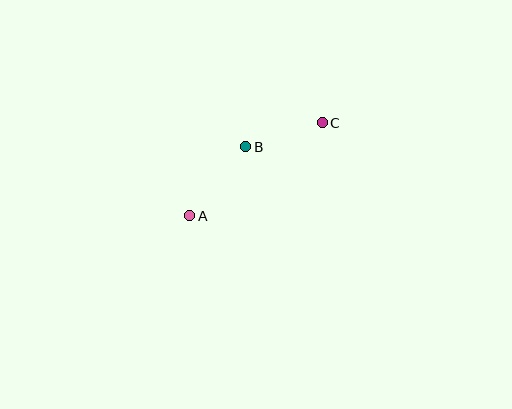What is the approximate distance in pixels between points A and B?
The distance between A and B is approximately 88 pixels.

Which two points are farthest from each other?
Points A and C are farthest from each other.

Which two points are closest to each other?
Points B and C are closest to each other.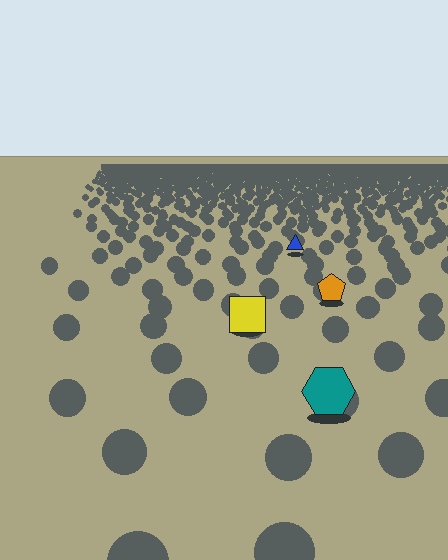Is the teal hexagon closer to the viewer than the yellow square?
Yes. The teal hexagon is closer — you can tell from the texture gradient: the ground texture is coarser near it.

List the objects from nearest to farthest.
From nearest to farthest: the teal hexagon, the yellow square, the orange pentagon, the blue triangle.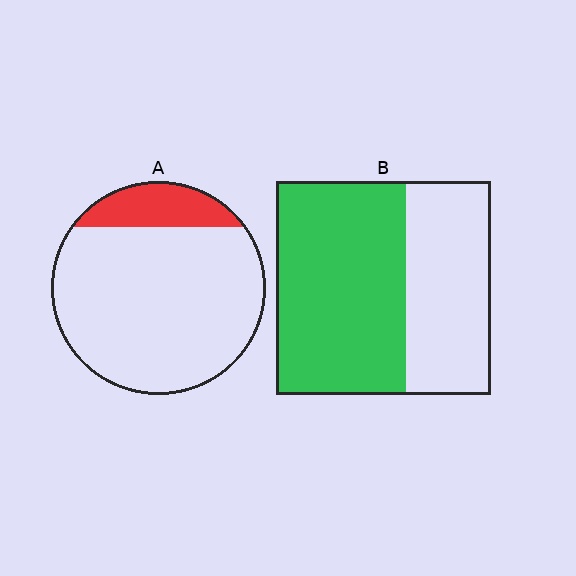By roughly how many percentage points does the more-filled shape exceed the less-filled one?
By roughly 45 percentage points (B over A).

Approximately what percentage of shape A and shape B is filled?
A is approximately 15% and B is approximately 60%.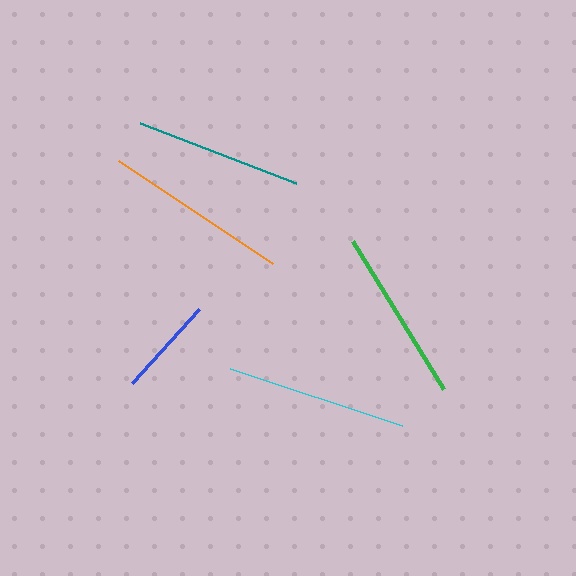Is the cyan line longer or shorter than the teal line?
The cyan line is longer than the teal line.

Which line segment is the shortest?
The blue line is the shortest at approximately 100 pixels.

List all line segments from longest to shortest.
From longest to shortest: orange, cyan, green, teal, blue.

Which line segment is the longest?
The orange line is the longest at approximately 185 pixels.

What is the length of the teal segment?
The teal segment is approximately 167 pixels long.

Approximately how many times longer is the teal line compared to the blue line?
The teal line is approximately 1.7 times the length of the blue line.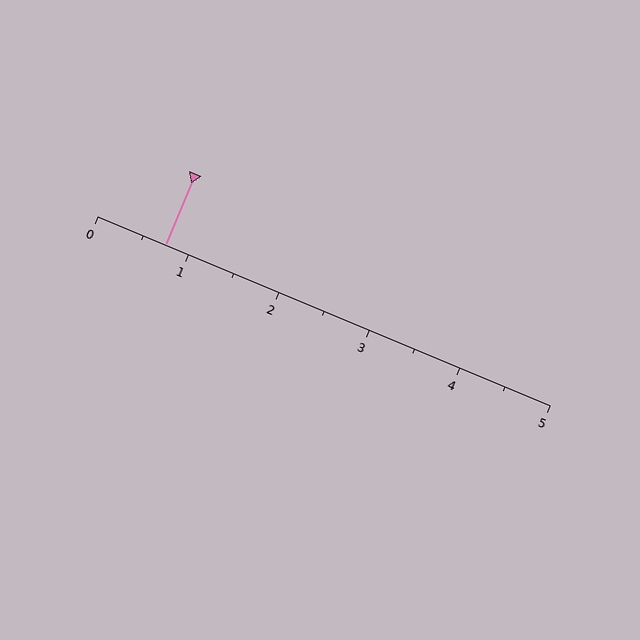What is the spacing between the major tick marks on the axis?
The major ticks are spaced 1 apart.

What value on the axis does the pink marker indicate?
The marker indicates approximately 0.8.